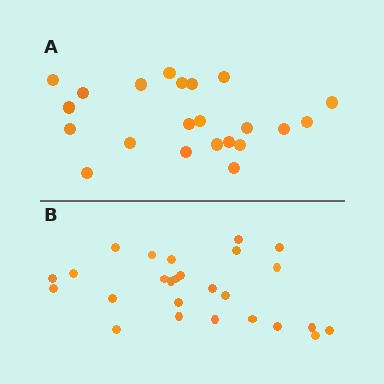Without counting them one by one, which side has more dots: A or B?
Region B (the bottom region) has more dots.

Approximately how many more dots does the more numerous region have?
Region B has about 4 more dots than region A.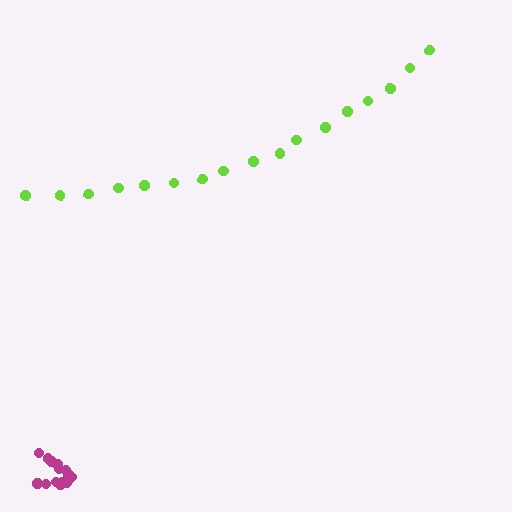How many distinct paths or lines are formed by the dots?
There are 2 distinct paths.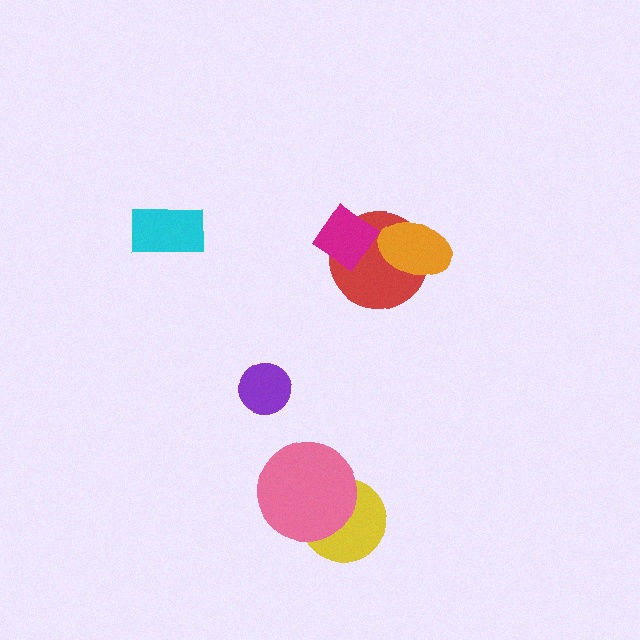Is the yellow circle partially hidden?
Yes, it is partially covered by another shape.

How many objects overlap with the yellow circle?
1 object overlaps with the yellow circle.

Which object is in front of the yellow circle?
The pink circle is in front of the yellow circle.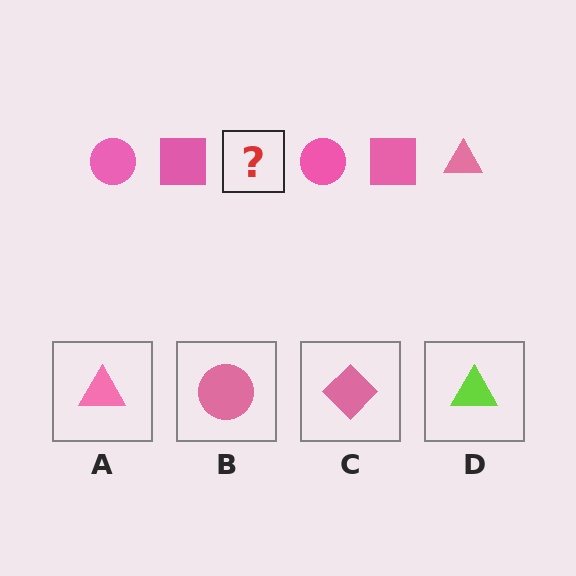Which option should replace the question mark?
Option A.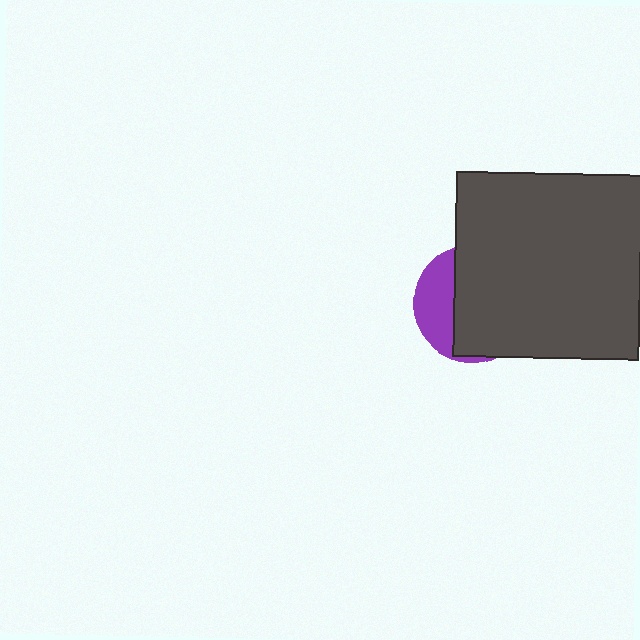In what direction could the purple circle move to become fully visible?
The purple circle could move left. That would shift it out from behind the dark gray square entirely.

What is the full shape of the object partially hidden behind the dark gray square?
The partially hidden object is a purple circle.